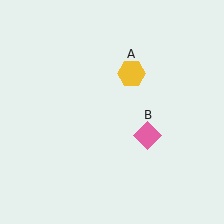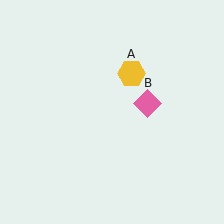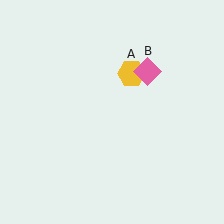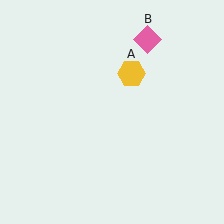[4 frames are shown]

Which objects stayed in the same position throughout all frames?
Yellow hexagon (object A) remained stationary.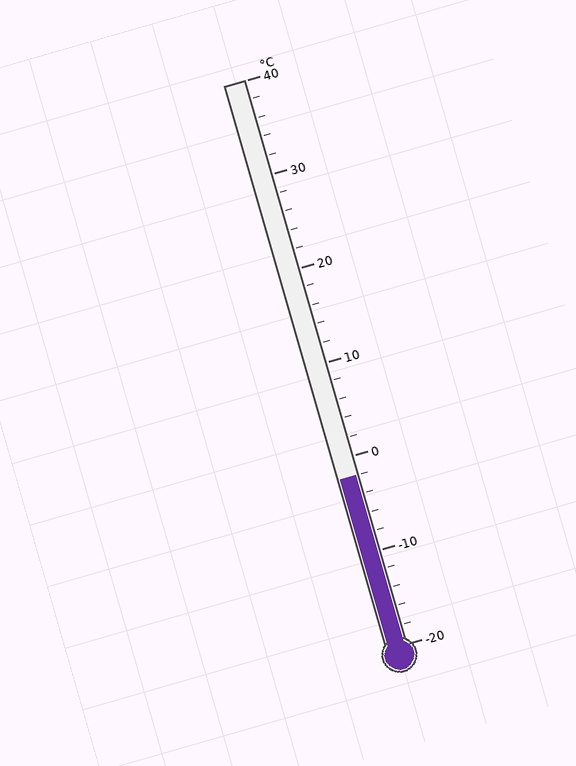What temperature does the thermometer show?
The thermometer shows approximately -2°C.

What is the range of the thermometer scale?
The thermometer scale ranges from -20°C to 40°C.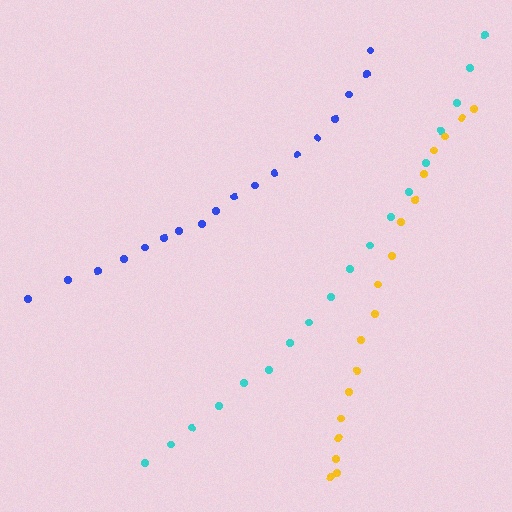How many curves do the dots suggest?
There are 3 distinct paths.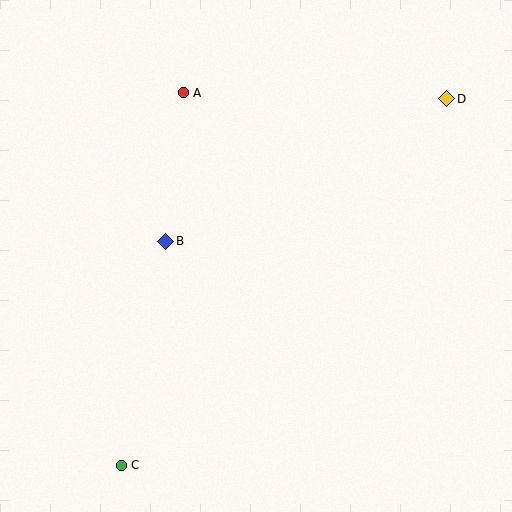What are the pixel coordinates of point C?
Point C is at (121, 465).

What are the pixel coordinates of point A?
Point A is at (183, 93).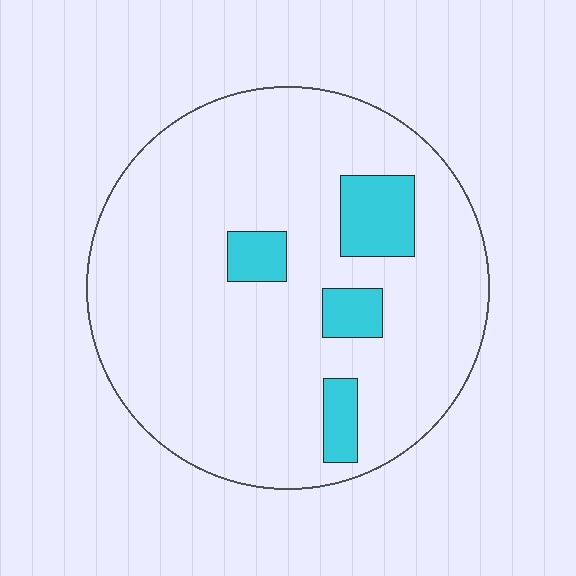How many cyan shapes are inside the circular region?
4.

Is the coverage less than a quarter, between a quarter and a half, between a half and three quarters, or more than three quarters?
Less than a quarter.